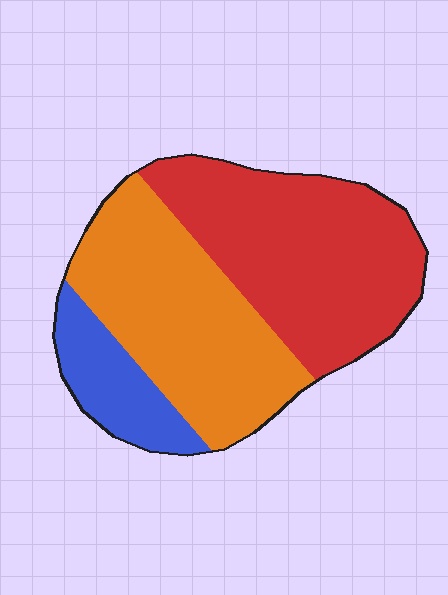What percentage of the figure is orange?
Orange takes up about two fifths (2/5) of the figure.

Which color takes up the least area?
Blue, at roughly 15%.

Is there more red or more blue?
Red.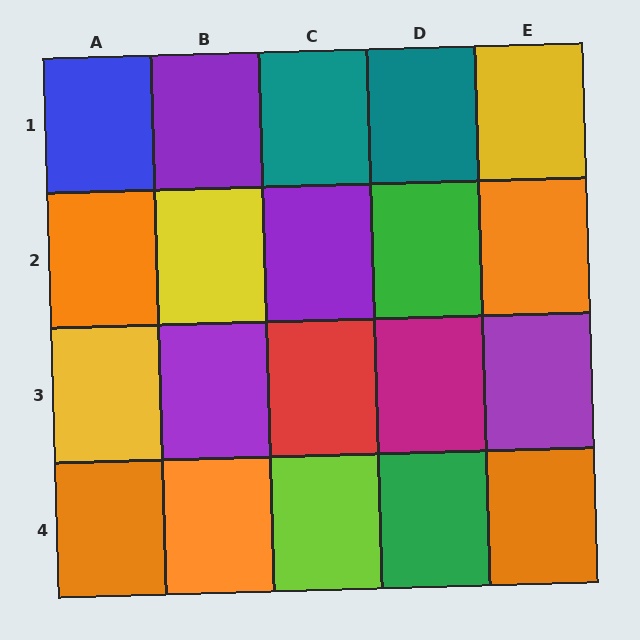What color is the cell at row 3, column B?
Purple.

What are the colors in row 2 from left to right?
Orange, yellow, purple, green, orange.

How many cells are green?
2 cells are green.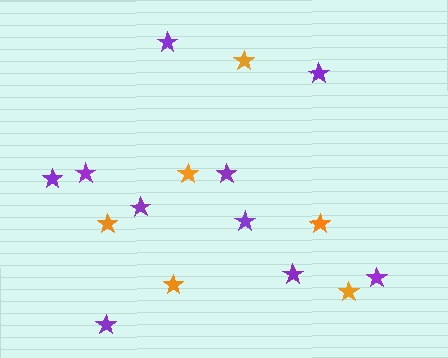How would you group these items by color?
There are 2 groups: one group of orange stars (6) and one group of purple stars (10).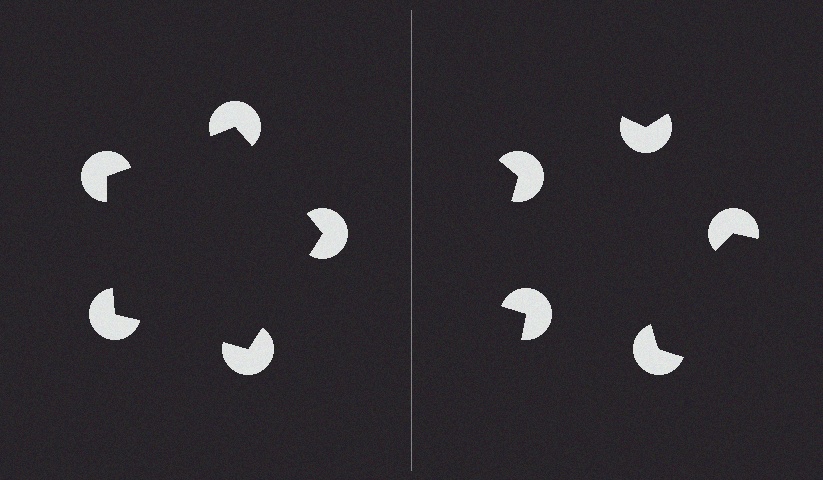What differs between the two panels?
The pac-man discs are positioned identically on both sides; only the wedge orientations differ. On the left they align to a pentagon; on the right they are misaligned.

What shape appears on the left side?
An illusory pentagon.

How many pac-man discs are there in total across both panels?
10 — 5 on each side.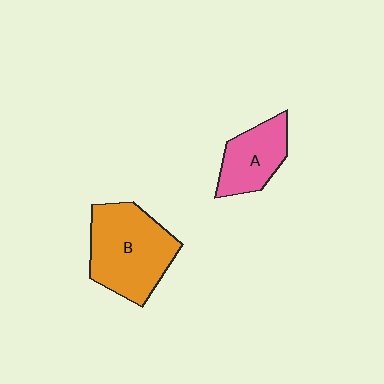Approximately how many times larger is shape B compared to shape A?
Approximately 1.7 times.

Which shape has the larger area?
Shape B (orange).